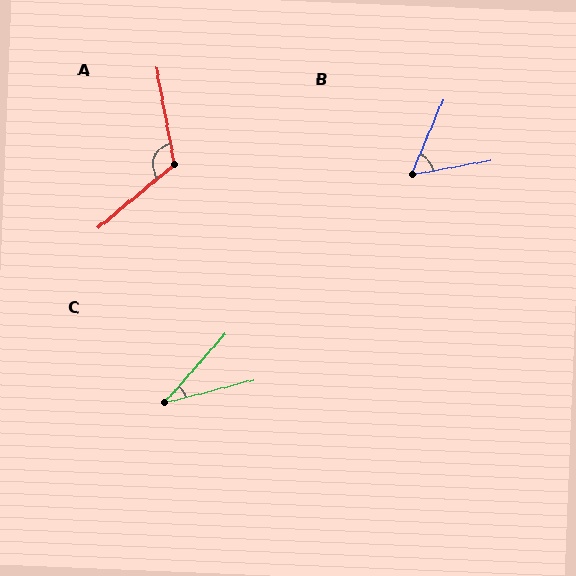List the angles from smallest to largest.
C (34°), B (57°), A (120°).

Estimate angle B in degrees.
Approximately 57 degrees.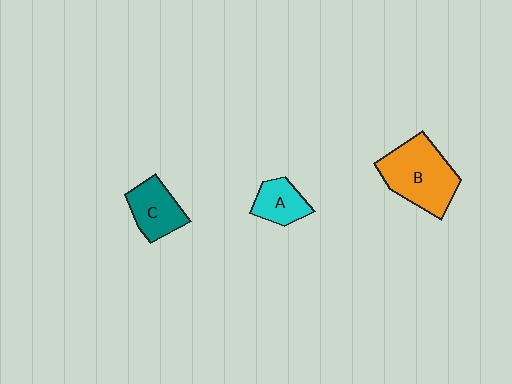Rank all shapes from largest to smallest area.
From largest to smallest: B (orange), C (teal), A (cyan).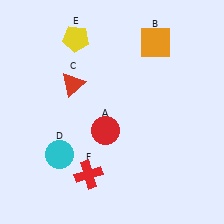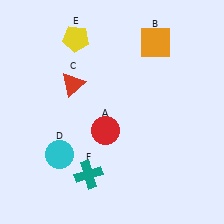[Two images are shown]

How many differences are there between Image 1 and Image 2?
There is 1 difference between the two images.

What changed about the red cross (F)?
In Image 1, F is red. In Image 2, it changed to teal.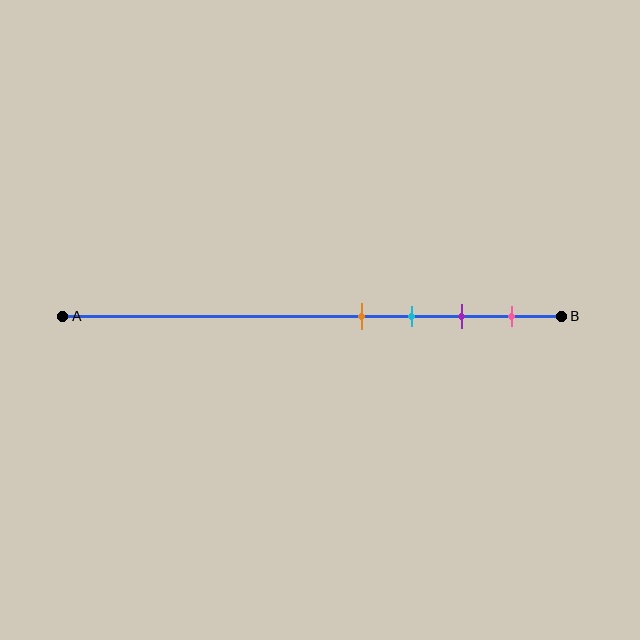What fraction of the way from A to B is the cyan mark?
The cyan mark is approximately 70% (0.7) of the way from A to B.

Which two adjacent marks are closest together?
The orange and cyan marks are the closest adjacent pair.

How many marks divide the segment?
There are 4 marks dividing the segment.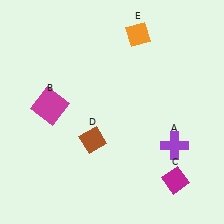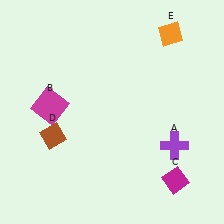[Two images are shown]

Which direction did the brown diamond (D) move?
The brown diamond (D) moved left.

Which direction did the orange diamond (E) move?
The orange diamond (E) moved right.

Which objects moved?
The objects that moved are: the brown diamond (D), the orange diamond (E).